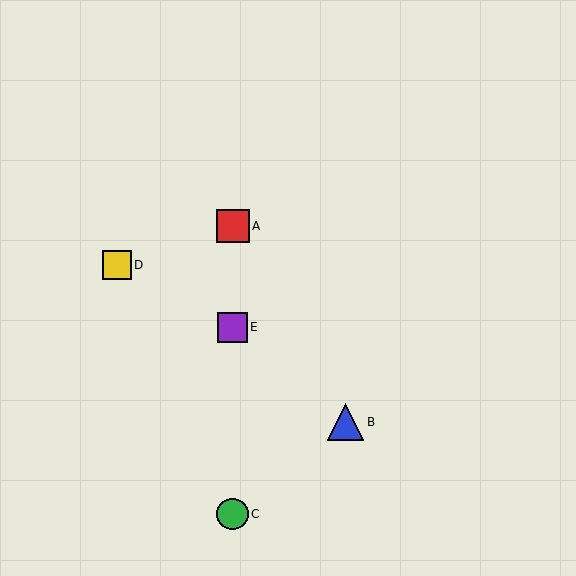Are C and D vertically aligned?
No, C is at x≈233 and D is at x≈117.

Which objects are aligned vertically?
Objects A, C, E are aligned vertically.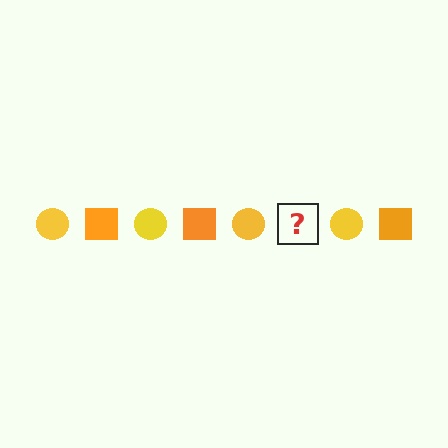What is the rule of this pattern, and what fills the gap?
The rule is that the pattern alternates between yellow circle and orange square. The gap should be filled with an orange square.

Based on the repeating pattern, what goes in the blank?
The blank should be an orange square.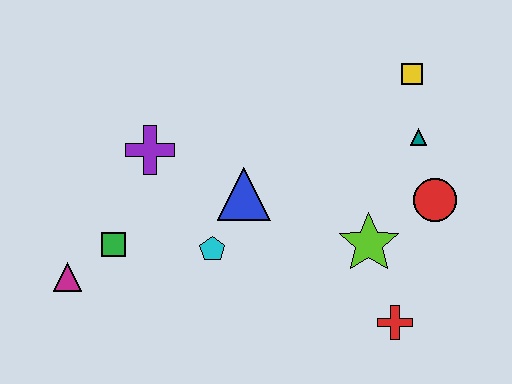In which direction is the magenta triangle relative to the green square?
The magenta triangle is to the left of the green square.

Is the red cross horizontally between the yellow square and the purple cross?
Yes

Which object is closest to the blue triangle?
The cyan pentagon is closest to the blue triangle.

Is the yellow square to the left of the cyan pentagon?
No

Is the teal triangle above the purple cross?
Yes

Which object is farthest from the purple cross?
The red cross is farthest from the purple cross.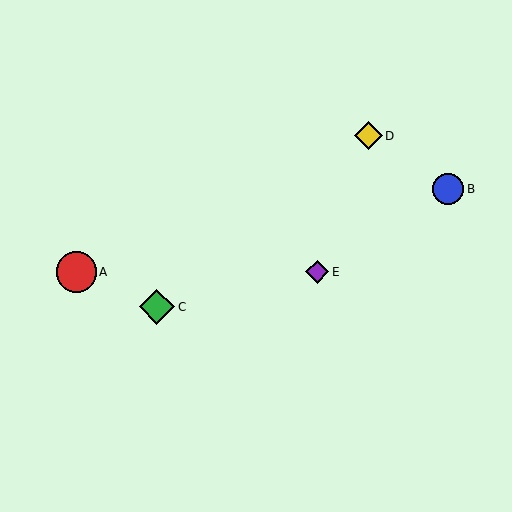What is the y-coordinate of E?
Object E is at y≈272.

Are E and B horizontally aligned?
No, E is at y≈272 and B is at y≈189.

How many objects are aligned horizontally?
2 objects (A, E) are aligned horizontally.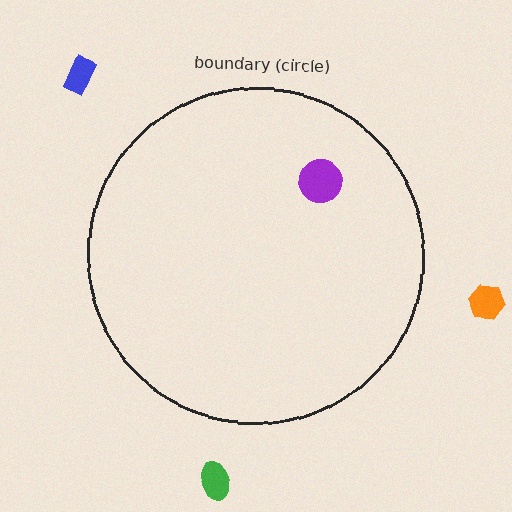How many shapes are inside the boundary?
1 inside, 3 outside.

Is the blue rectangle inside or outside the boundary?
Outside.